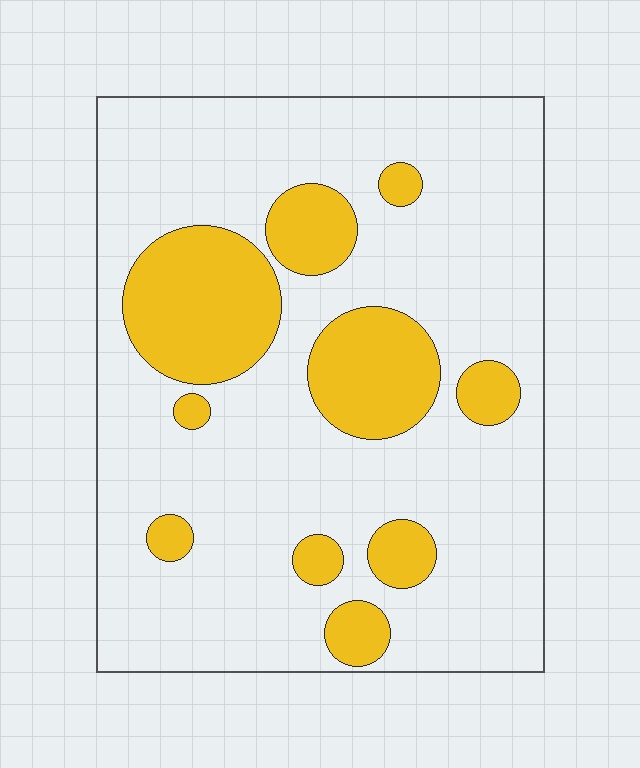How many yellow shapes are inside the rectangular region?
10.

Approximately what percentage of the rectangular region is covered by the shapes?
Approximately 20%.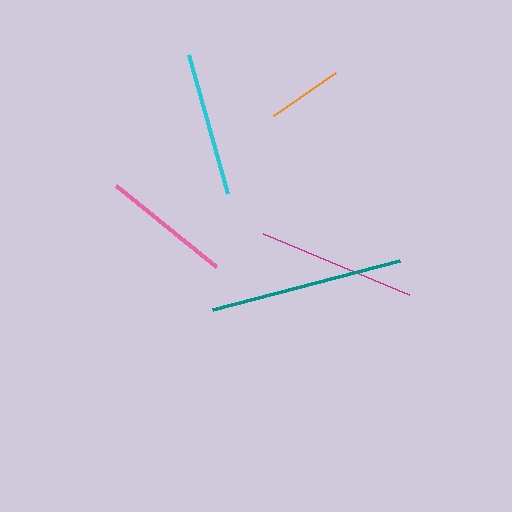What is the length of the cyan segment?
The cyan segment is approximately 144 pixels long.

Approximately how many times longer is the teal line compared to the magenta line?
The teal line is approximately 1.2 times the length of the magenta line.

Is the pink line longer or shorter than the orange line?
The pink line is longer than the orange line.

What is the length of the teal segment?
The teal segment is approximately 193 pixels long.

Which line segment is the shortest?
The orange line is the shortest at approximately 75 pixels.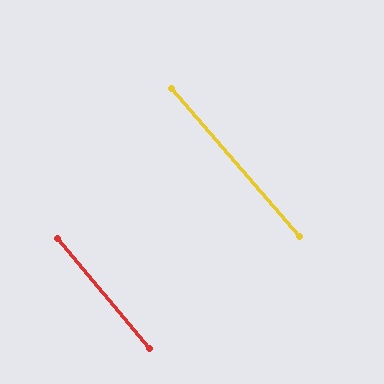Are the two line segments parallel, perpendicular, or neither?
Parallel — their directions differ by only 0.9°.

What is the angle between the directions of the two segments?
Approximately 1 degree.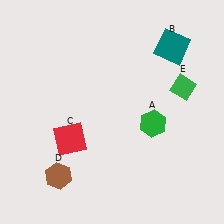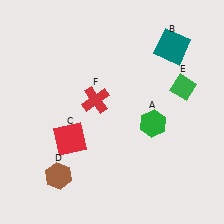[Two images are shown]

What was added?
A red cross (F) was added in Image 2.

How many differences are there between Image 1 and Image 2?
There is 1 difference between the two images.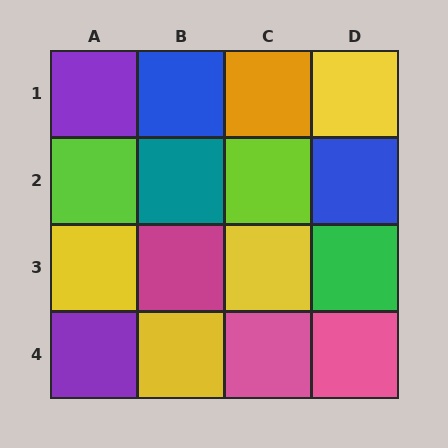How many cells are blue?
2 cells are blue.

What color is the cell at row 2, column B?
Teal.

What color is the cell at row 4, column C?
Pink.